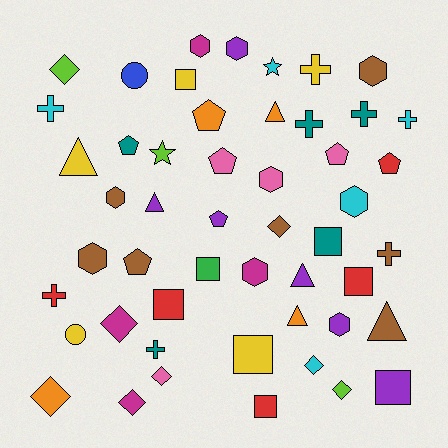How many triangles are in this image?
There are 6 triangles.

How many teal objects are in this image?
There are 5 teal objects.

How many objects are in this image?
There are 50 objects.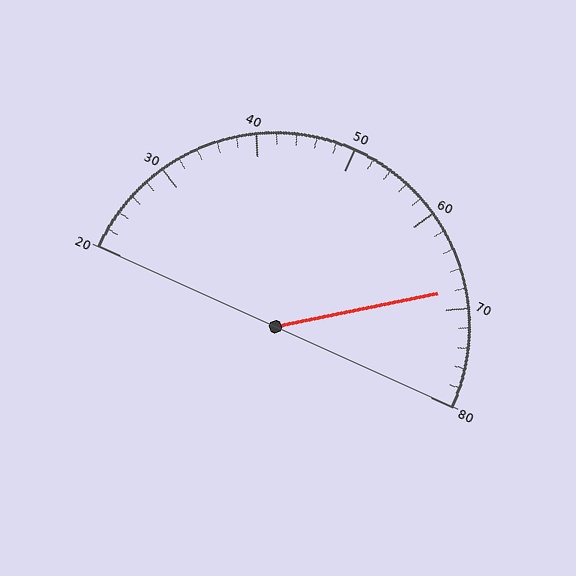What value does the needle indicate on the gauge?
The needle indicates approximately 68.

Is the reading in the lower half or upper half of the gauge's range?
The reading is in the upper half of the range (20 to 80).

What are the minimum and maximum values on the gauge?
The gauge ranges from 20 to 80.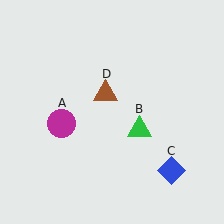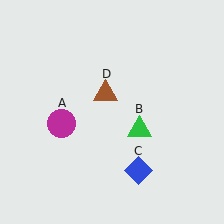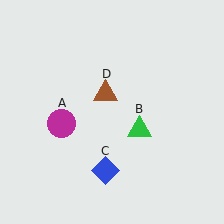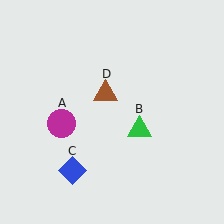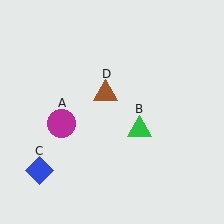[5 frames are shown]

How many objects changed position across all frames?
1 object changed position: blue diamond (object C).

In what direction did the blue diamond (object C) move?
The blue diamond (object C) moved left.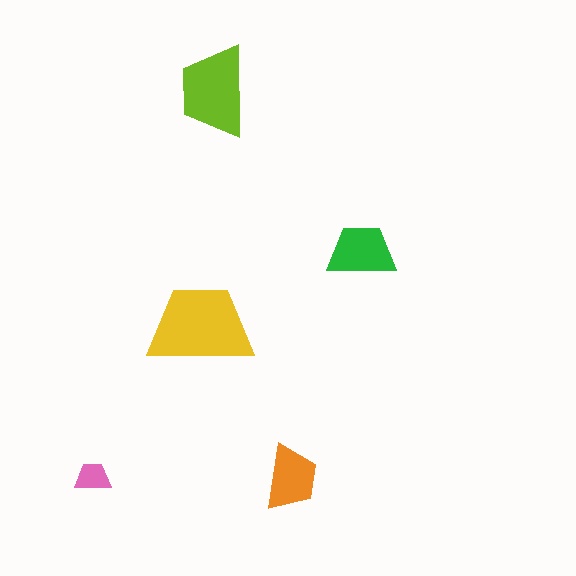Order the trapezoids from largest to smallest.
the yellow one, the lime one, the green one, the orange one, the pink one.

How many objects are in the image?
There are 5 objects in the image.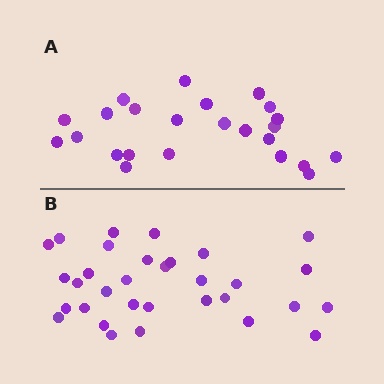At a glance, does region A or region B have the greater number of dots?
Region B (the bottom region) has more dots.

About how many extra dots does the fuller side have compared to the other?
Region B has roughly 8 or so more dots than region A.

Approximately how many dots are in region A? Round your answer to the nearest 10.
About 20 dots. (The exact count is 24, which rounds to 20.)